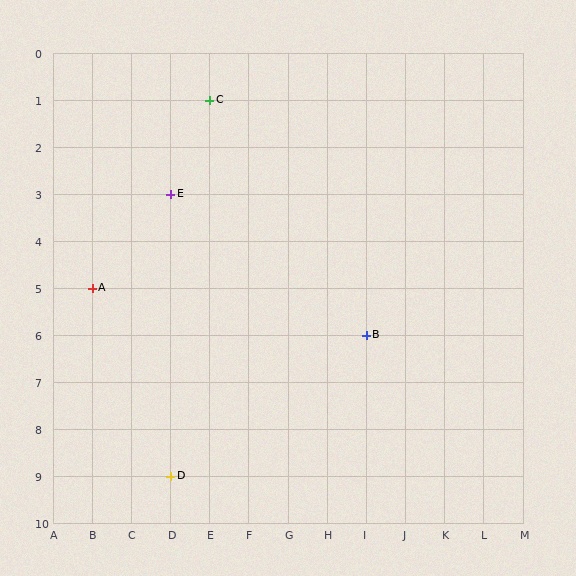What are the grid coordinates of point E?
Point E is at grid coordinates (D, 3).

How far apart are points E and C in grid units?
Points E and C are 1 column and 2 rows apart (about 2.2 grid units diagonally).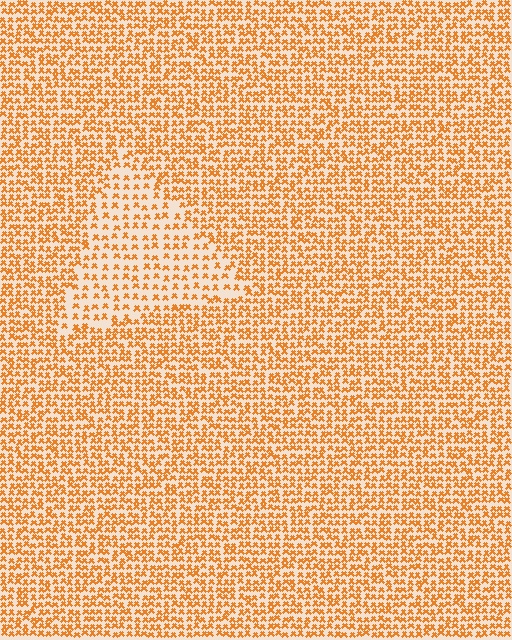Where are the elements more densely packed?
The elements are more densely packed outside the triangle boundary.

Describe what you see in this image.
The image contains small orange elements arranged at two different densities. A triangle-shaped region is visible where the elements are less densely packed than the surrounding area.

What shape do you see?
I see a triangle.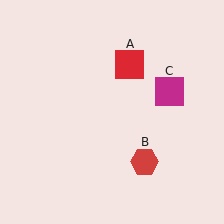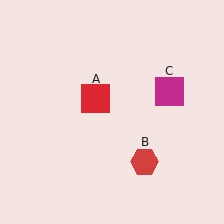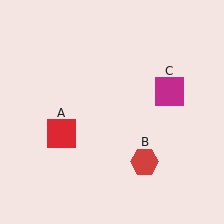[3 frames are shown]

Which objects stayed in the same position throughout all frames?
Red hexagon (object B) and magenta square (object C) remained stationary.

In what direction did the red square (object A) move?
The red square (object A) moved down and to the left.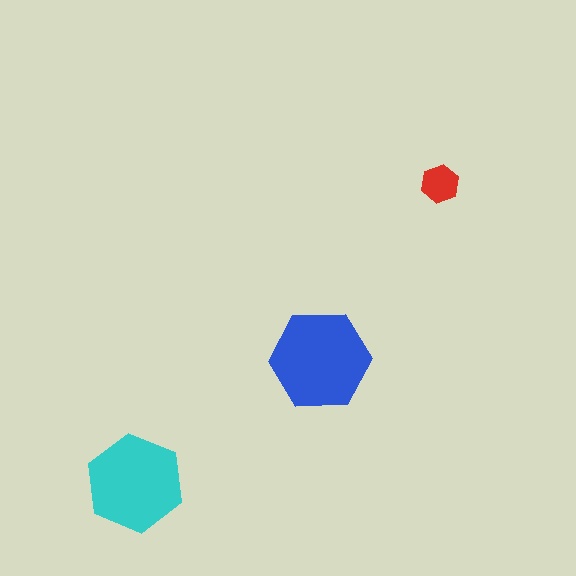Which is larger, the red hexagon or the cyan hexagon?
The cyan one.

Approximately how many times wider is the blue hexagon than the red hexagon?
About 2.5 times wider.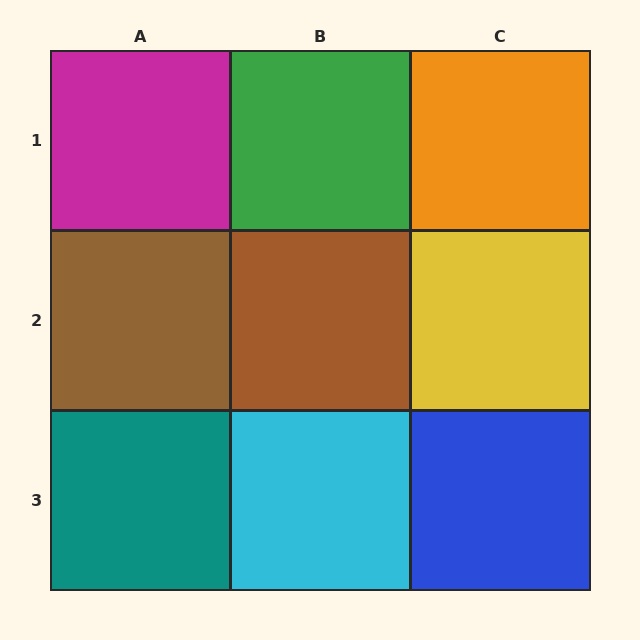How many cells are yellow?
1 cell is yellow.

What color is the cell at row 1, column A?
Magenta.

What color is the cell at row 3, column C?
Blue.